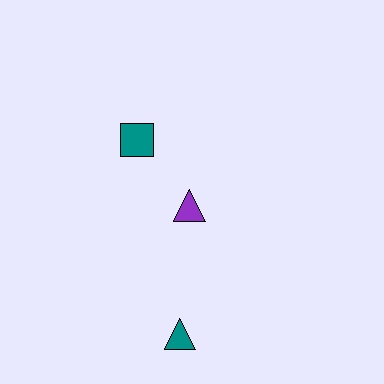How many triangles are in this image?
There are 2 triangles.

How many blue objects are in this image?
There are no blue objects.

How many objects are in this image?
There are 3 objects.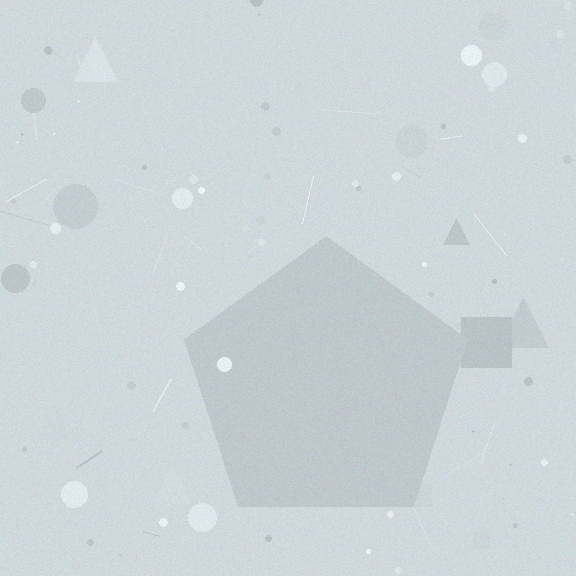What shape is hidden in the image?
A pentagon is hidden in the image.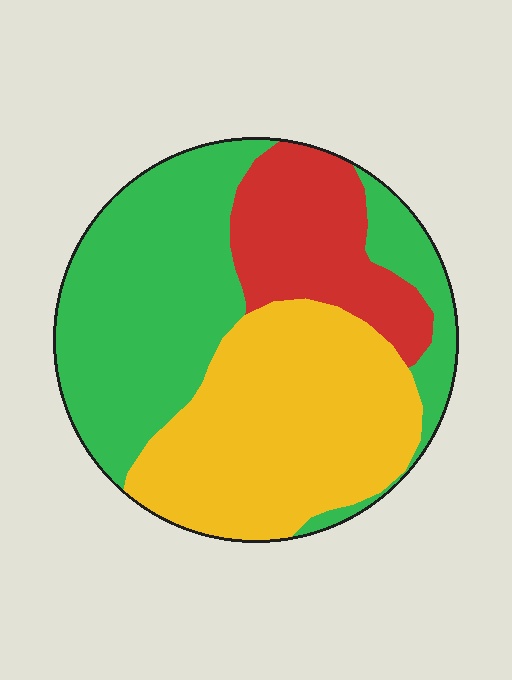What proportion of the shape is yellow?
Yellow takes up about three eighths (3/8) of the shape.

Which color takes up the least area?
Red, at roughly 20%.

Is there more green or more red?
Green.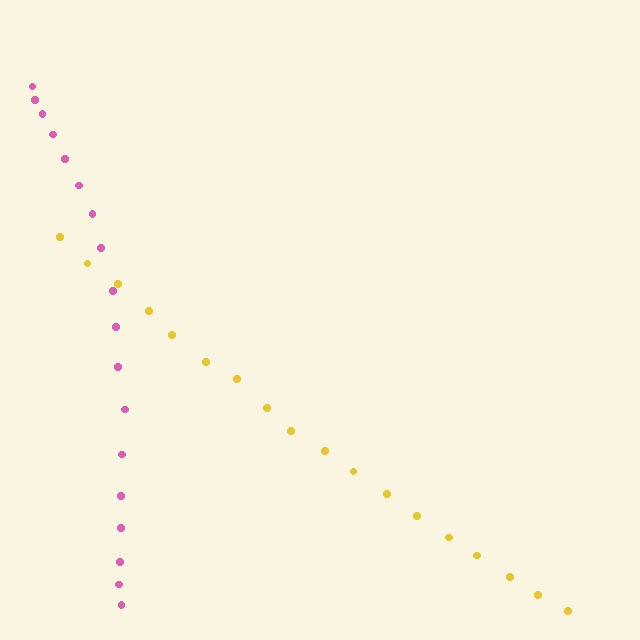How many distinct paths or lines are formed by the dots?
There are 2 distinct paths.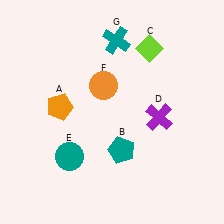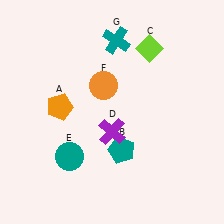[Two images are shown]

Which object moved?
The purple cross (D) moved left.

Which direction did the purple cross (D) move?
The purple cross (D) moved left.